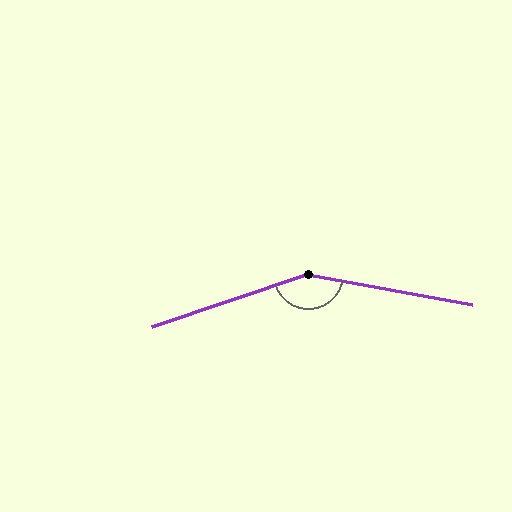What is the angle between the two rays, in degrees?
Approximately 151 degrees.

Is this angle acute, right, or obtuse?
It is obtuse.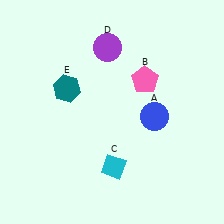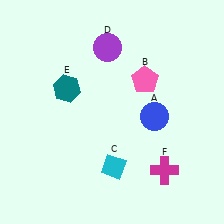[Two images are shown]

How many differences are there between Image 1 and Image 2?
There is 1 difference between the two images.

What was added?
A magenta cross (F) was added in Image 2.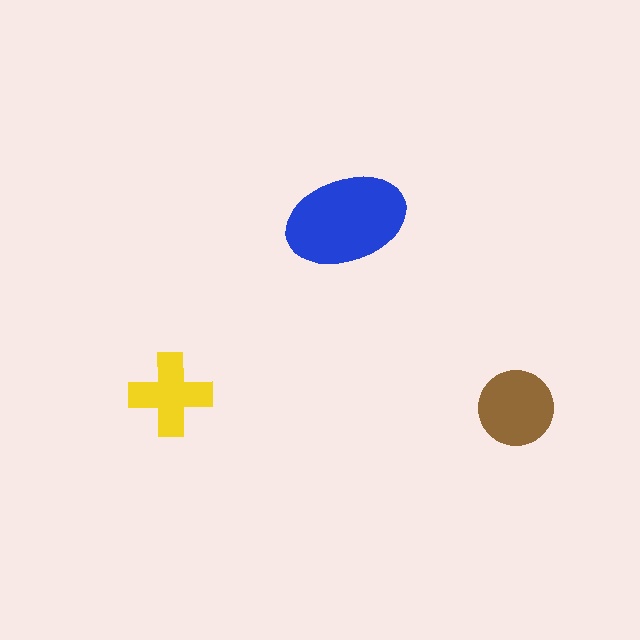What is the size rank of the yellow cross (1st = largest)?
3rd.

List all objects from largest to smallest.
The blue ellipse, the brown circle, the yellow cross.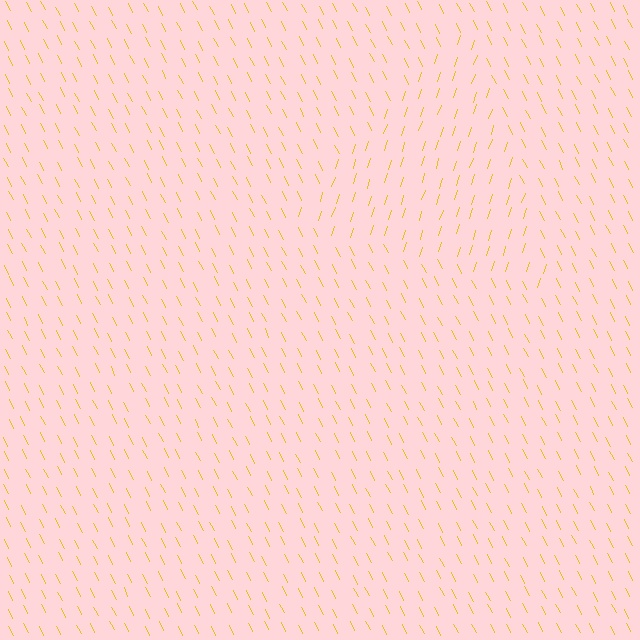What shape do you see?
I see a triangle.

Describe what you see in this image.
The image is filled with small yellow line segments. A triangle region in the image has lines oriented differently from the surrounding lines, creating a visible texture boundary.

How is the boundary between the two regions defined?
The boundary is defined purely by a change in line orientation (approximately 45 degrees difference). All lines are the same color and thickness.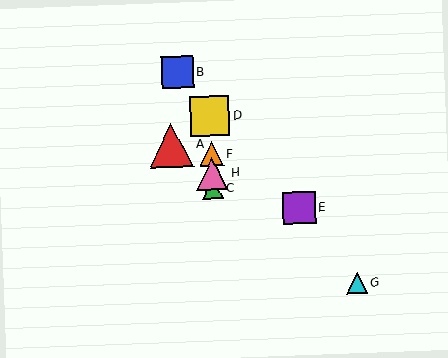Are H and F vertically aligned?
Yes, both are at x≈212.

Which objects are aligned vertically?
Objects C, D, F, H are aligned vertically.